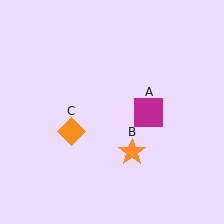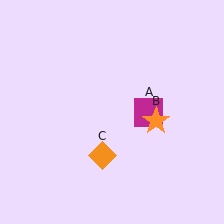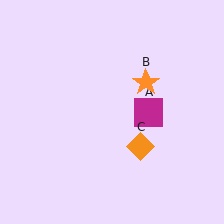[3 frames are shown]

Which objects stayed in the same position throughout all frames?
Magenta square (object A) remained stationary.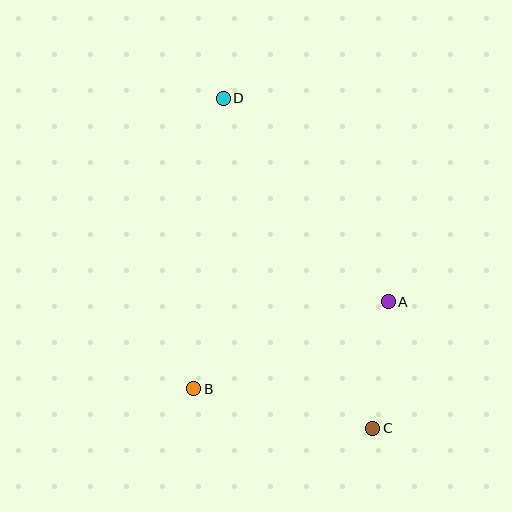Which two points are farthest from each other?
Points C and D are farthest from each other.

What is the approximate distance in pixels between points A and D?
The distance between A and D is approximately 262 pixels.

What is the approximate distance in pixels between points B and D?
The distance between B and D is approximately 292 pixels.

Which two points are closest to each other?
Points A and C are closest to each other.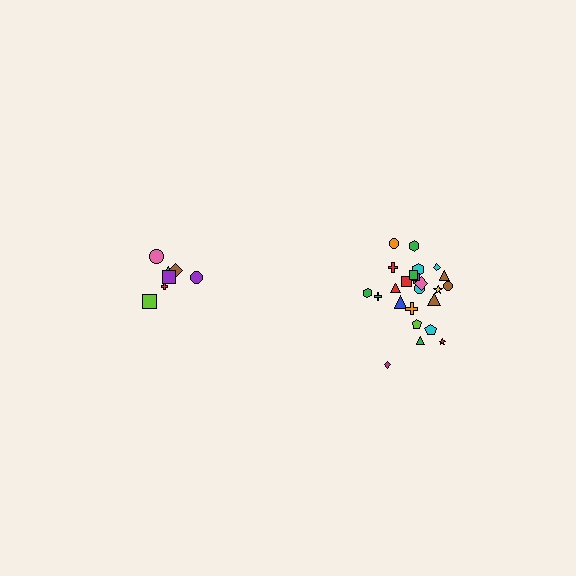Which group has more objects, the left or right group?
The right group.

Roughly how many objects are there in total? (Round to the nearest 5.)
Roughly 30 objects in total.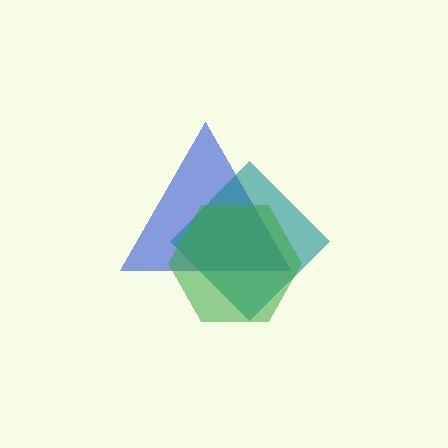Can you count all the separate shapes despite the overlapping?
Yes, there are 3 separate shapes.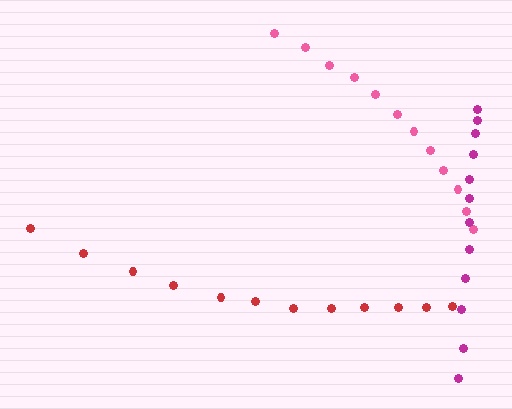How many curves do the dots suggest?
There are 3 distinct paths.